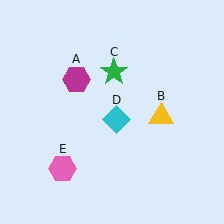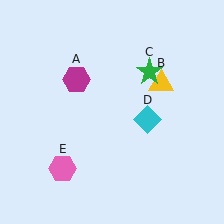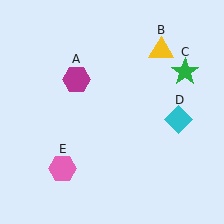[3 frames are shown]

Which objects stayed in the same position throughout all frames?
Magenta hexagon (object A) and pink hexagon (object E) remained stationary.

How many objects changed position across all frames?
3 objects changed position: yellow triangle (object B), green star (object C), cyan diamond (object D).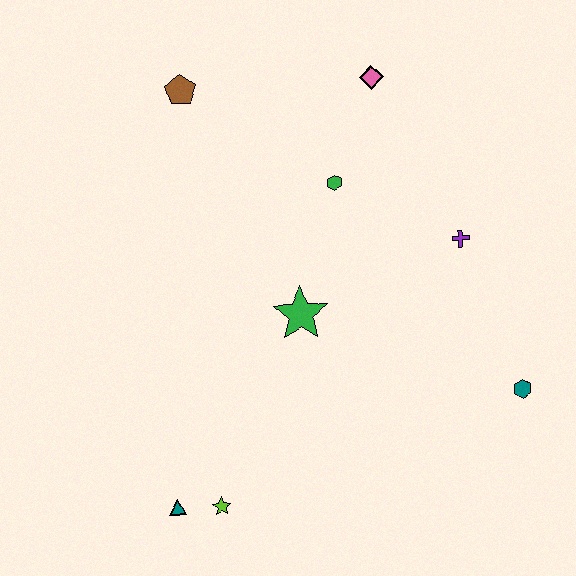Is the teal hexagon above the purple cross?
No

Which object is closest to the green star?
The green hexagon is closest to the green star.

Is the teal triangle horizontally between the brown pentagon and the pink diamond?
No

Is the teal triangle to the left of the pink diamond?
Yes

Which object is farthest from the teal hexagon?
The brown pentagon is farthest from the teal hexagon.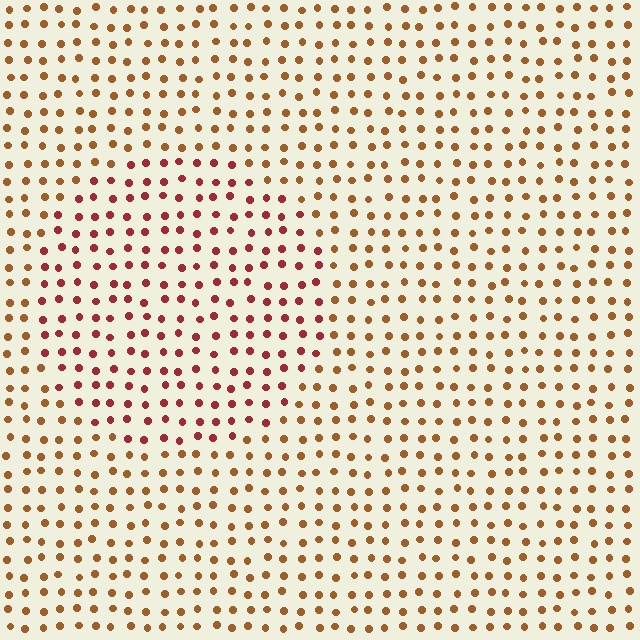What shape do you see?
I see a circle.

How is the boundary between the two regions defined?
The boundary is defined purely by a slight shift in hue (about 33 degrees). Spacing, size, and orientation are identical on both sides.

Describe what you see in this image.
The image is filled with small brown elements in a uniform arrangement. A circle-shaped region is visible where the elements are tinted to a slightly different hue, forming a subtle color boundary.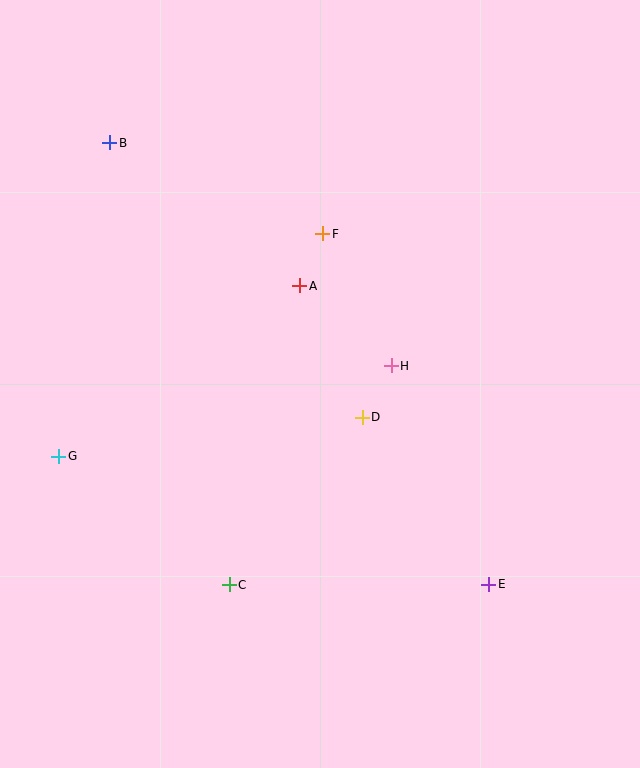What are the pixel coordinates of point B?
Point B is at (110, 143).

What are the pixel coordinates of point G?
Point G is at (59, 456).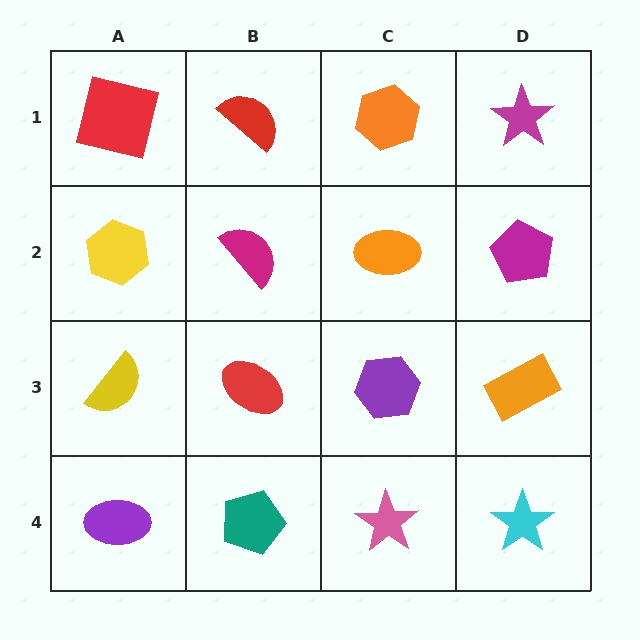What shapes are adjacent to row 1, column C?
An orange ellipse (row 2, column C), a red semicircle (row 1, column B), a magenta star (row 1, column D).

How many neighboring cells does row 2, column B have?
4.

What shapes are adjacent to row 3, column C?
An orange ellipse (row 2, column C), a pink star (row 4, column C), a red ellipse (row 3, column B), an orange rectangle (row 3, column D).